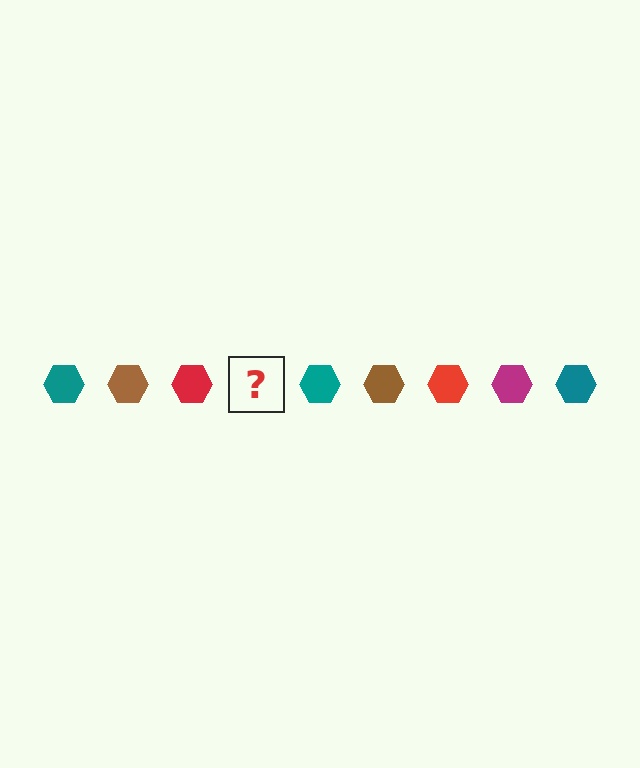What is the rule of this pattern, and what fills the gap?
The rule is that the pattern cycles through teal, brown, red, magenta hexagons. The gap should be filled with a magenta hexagon.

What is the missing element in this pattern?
The missing element is a magenta hexagon.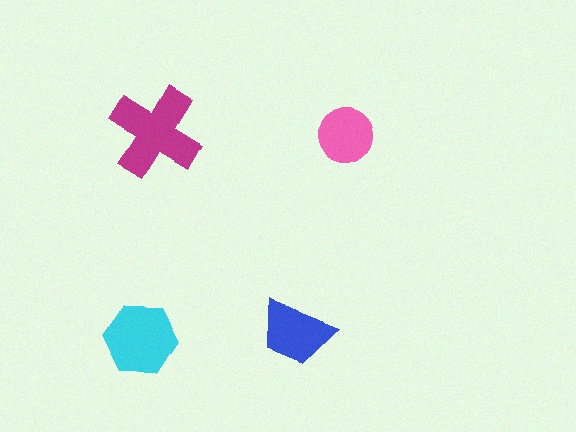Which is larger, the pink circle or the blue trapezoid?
The blue trapezoid.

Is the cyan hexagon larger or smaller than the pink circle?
Larger.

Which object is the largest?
The magenta cross.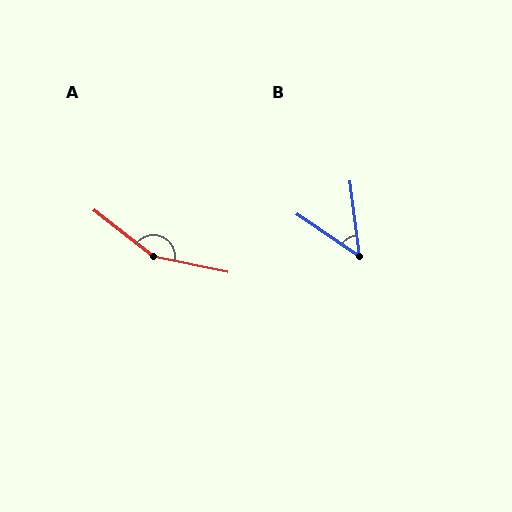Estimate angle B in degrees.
Approximately 49 degrees.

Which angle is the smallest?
B, at approximately 49 degrees.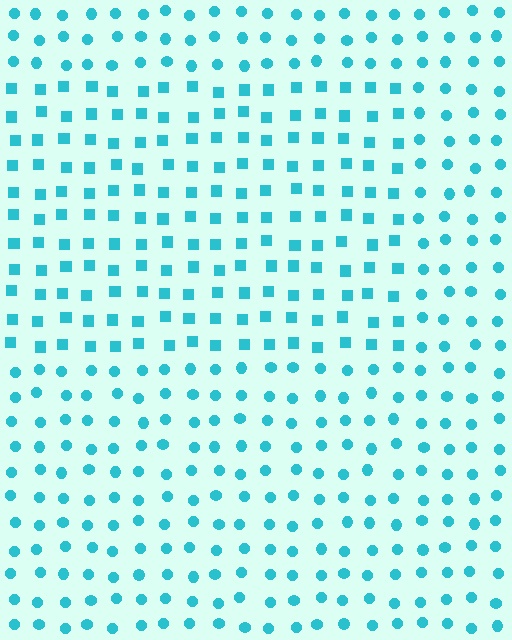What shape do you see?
I see a rectangle.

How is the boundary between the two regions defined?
The boundary is defined by a change in element shape: squares inside vs. circles outside. All elements share the same color and spacing.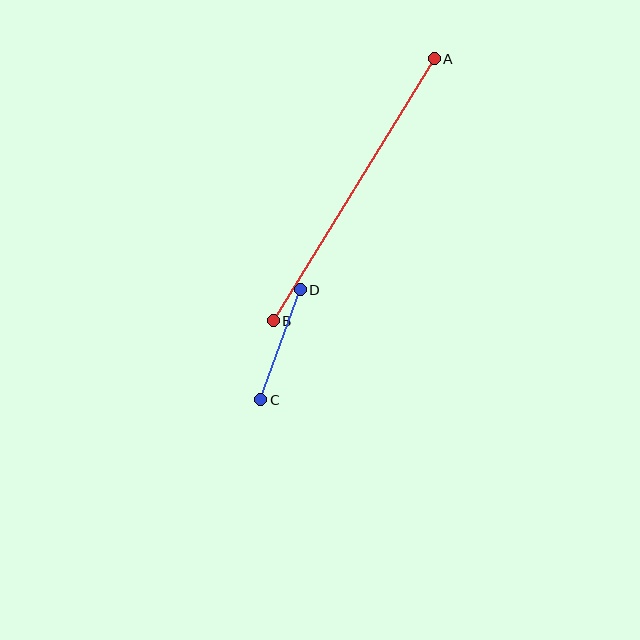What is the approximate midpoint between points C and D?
The midpoint is at approximately (280, 345) pixels.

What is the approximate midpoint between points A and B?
The midpoint is at approximately (354, 190) pixels.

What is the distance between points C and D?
The distance is approximately 117 pixels.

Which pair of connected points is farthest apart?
Points A and B are farthest apart.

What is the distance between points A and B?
The distance is approximately 308 pixels.